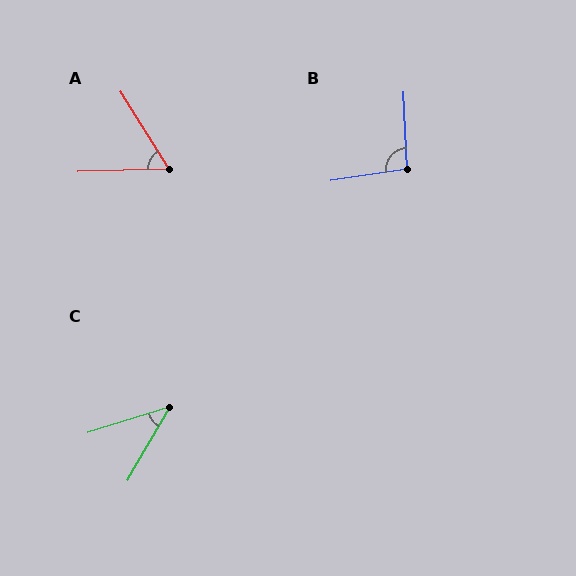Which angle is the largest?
B, at approximately 96 degrees.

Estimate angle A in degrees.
Approximately 60 degrees.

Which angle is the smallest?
C, at approximately 43 degrees.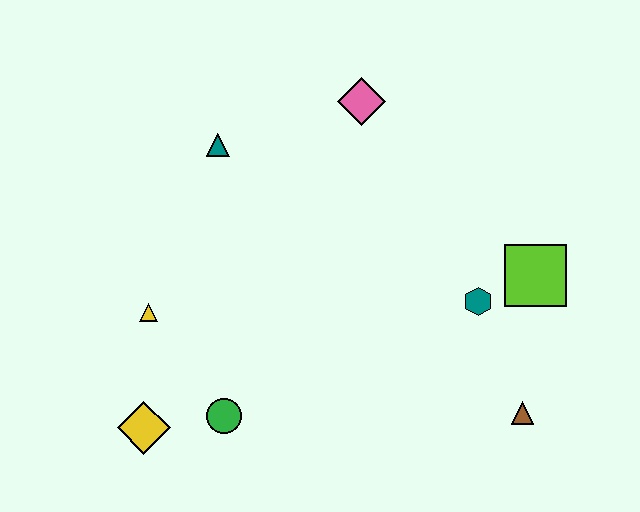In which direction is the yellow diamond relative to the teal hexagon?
The yellow diamond is to the left of the teal hexagon.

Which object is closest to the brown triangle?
The teal hexagon is closest to the brown triangle.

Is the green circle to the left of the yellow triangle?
No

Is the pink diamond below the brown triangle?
No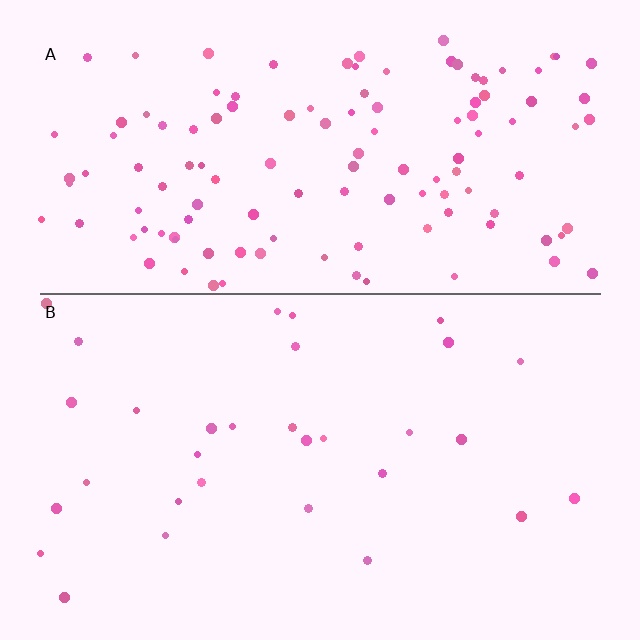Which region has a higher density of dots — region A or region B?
A (the top).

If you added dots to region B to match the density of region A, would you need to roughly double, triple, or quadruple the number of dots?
Approximately quadruple.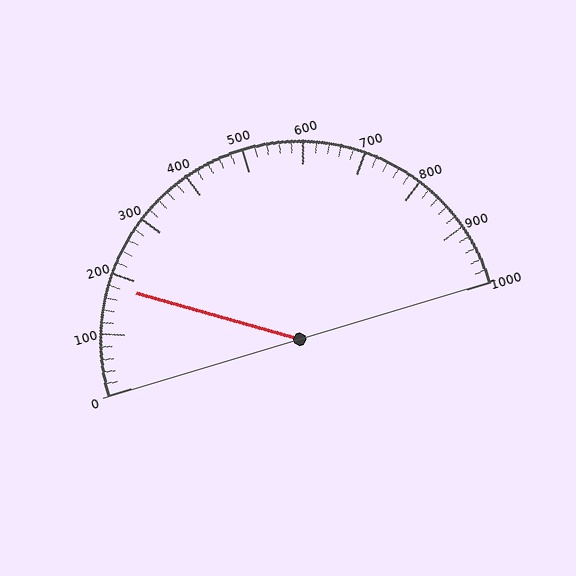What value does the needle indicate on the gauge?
The needle indicates approximately 180.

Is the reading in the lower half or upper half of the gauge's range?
The reading is in the lower half of the range (0 to 1000).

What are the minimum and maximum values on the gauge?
The gauge ranges from 0 to 1000.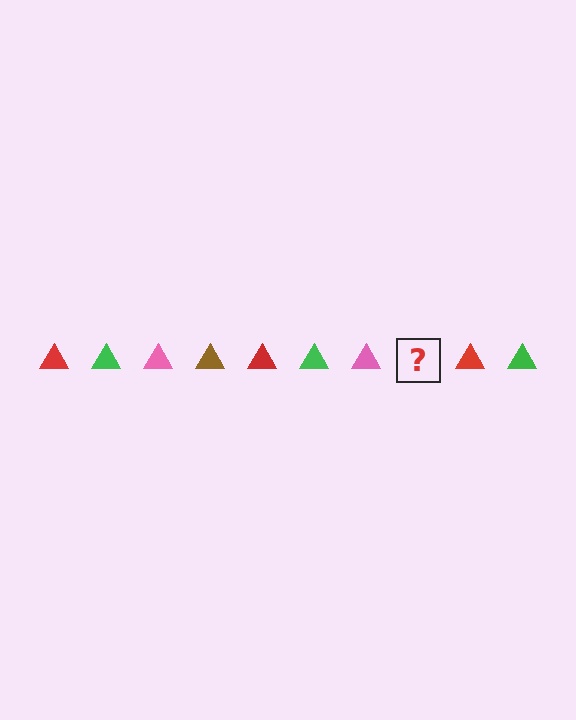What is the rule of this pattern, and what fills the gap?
The rule is that the pattern cycles through red, green, pink, brown triangles. The gap should be filled with a brown triangle.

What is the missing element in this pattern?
The missing element is a brown triangle.